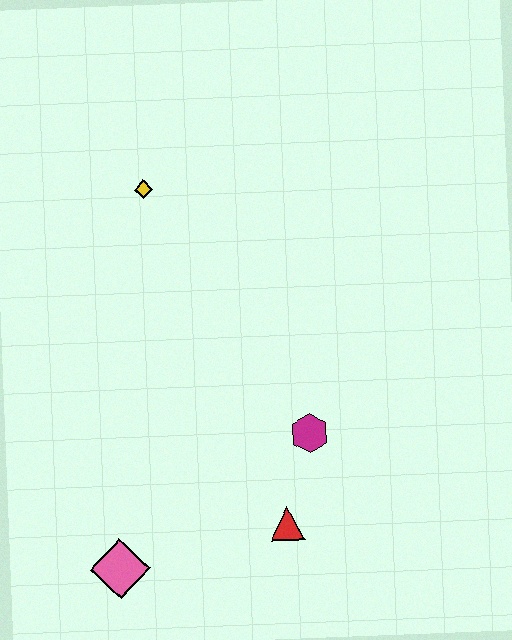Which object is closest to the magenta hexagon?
The red triangle is closest to the magenta hexagon.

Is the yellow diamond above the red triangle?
Yes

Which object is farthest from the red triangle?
The yellow diamond is farthest from the red triangle.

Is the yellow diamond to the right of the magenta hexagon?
No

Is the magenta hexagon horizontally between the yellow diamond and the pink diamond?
No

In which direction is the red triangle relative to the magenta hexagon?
The red triangle is below the magenta hexagon.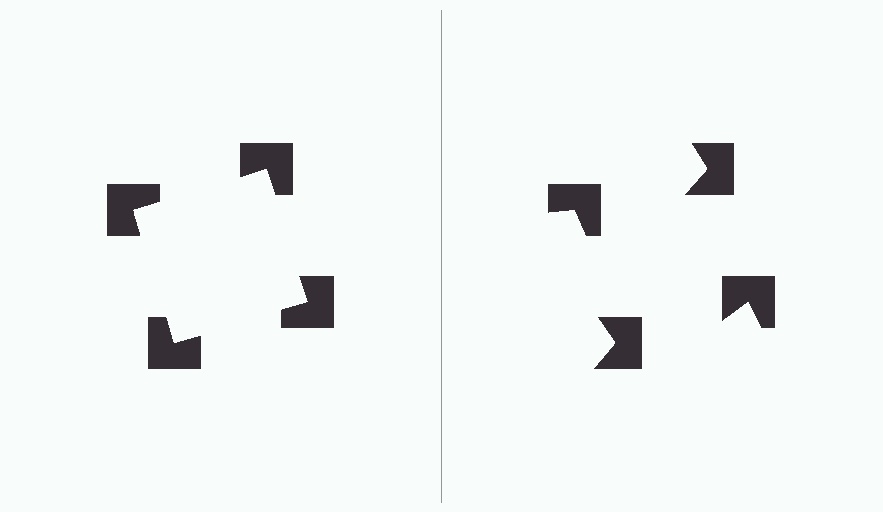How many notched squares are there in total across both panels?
8 — 4 on each side.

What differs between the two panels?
The notched squares are positioned identically on both sides; only the wedge orientations differ. On the left they align to a square; on the right they are misaligned.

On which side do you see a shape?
An illusory square appears on the left side. On the right side the wedge cuts are rotated, so no coherent shape forms.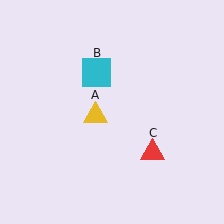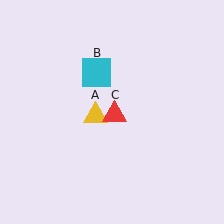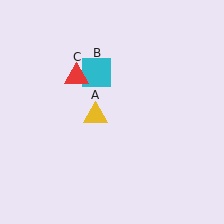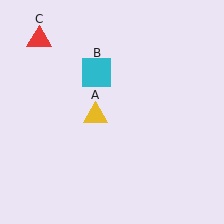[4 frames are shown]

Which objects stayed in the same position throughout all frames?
Yellow triangle (object A) and cyan square (object B) remained stationary.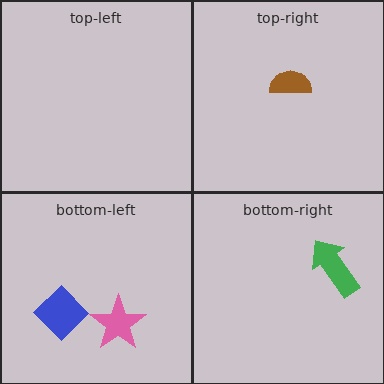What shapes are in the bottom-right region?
The green arrow.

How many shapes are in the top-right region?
1.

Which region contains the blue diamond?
The bottom-left region.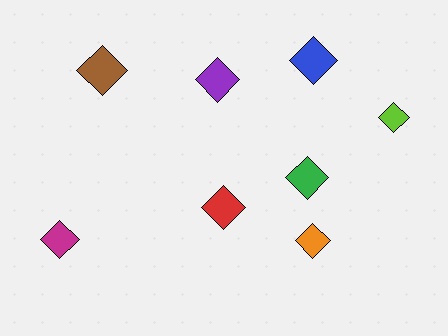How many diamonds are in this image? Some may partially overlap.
There are 8 diamonds.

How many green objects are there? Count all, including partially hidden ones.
There is 1 green object.